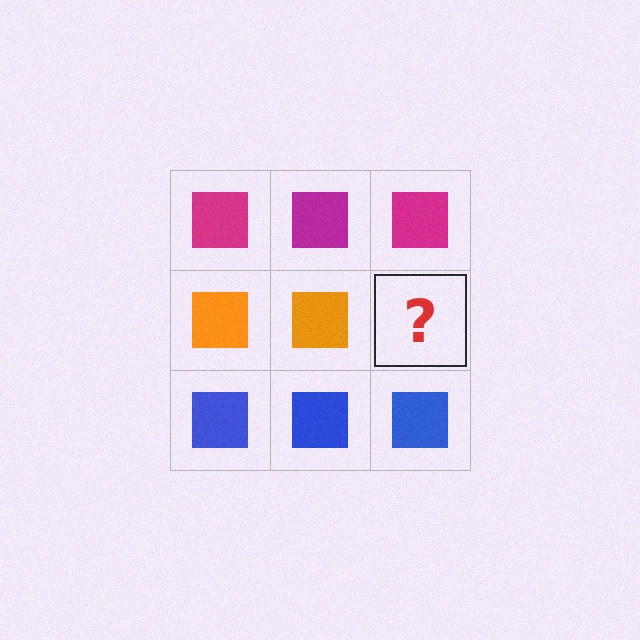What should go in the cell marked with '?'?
The missing cell should contain an orange square.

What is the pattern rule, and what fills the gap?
The rule is that each row has a consistent color. The gap should be filled with an orange square.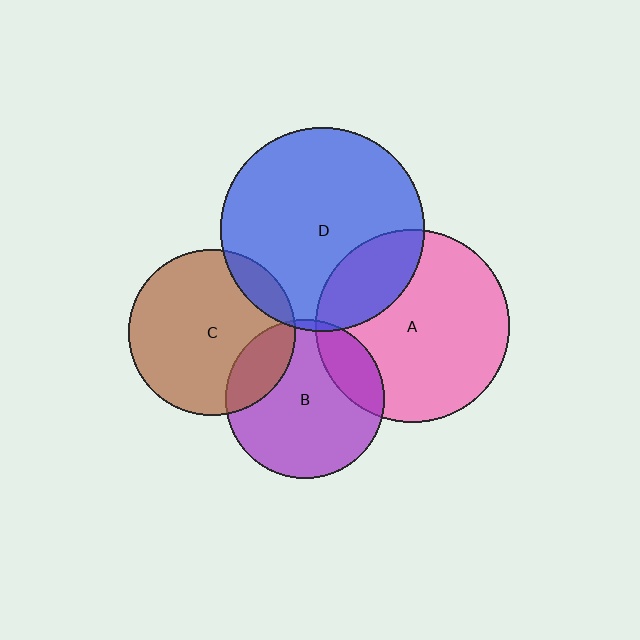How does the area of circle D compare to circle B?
Approximately 1.6 times.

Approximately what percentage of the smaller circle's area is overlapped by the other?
Approximately 25%.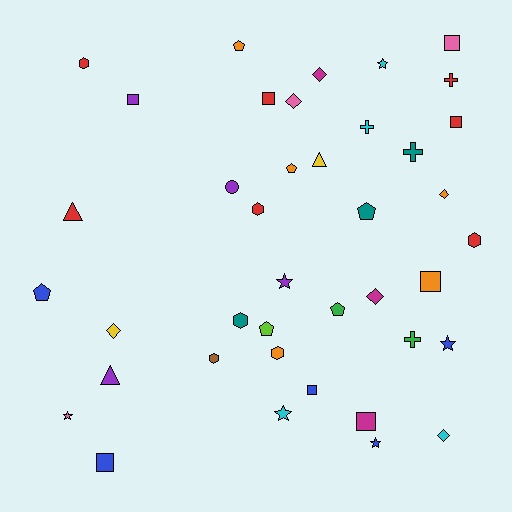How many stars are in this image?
There are 6 stars.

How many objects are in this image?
There are 40 objects.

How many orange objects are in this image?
There are 5 orange objects.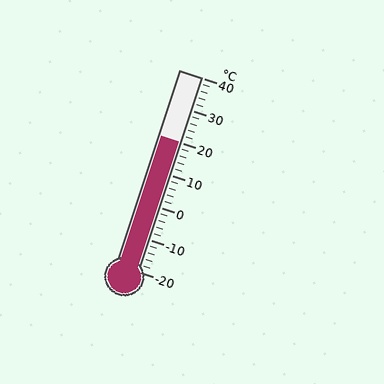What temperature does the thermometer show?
The thermometer shows approximately 20°C.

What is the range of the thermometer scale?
The thermometer scale ranges from -20°C to 40°C.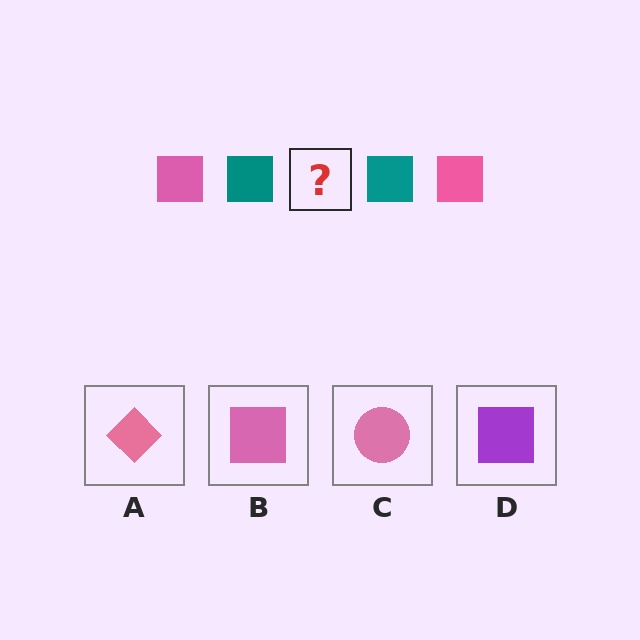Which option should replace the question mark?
Option B.